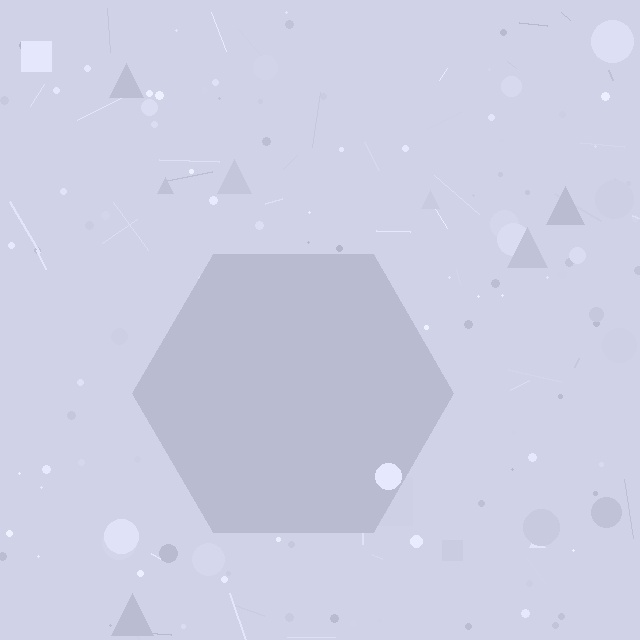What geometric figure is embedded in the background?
A hexagon is embedded in the background.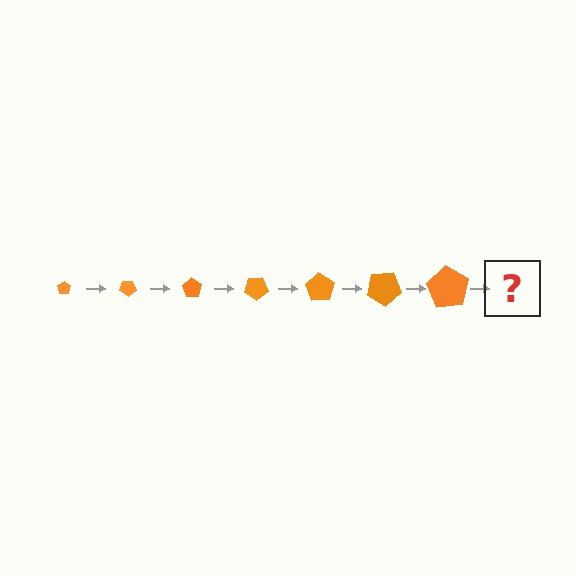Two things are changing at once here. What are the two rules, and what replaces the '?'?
The two rules are that the pentagon grows larger each step and it rotates 35 degrees each step. The '?' should be a pentagon, larger than the previous one and rotated 245 degrees from the start.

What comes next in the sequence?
The next element should be a pentagon, larger than the previous one and rotated 245 degrees from the start.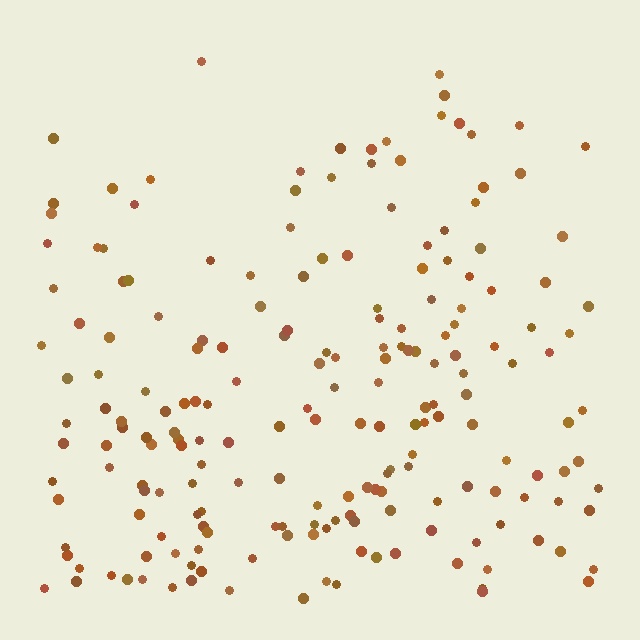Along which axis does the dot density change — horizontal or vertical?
Vertical.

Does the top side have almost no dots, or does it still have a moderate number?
Still a moderate number, just noticeably fewer than the bottom.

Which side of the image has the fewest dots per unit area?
The top.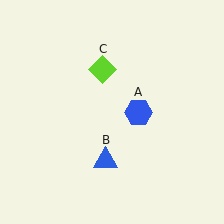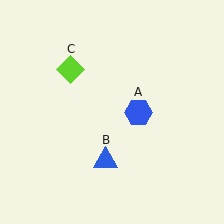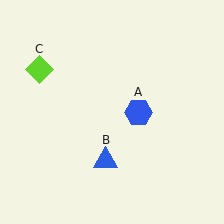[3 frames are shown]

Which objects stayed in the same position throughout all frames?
Blue hexagon (object A) and blue triangle (object B) remained stationary.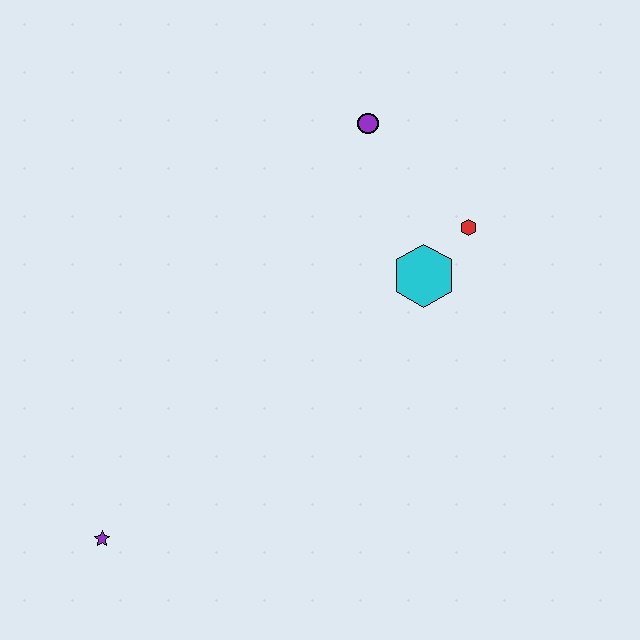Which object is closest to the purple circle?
The red hexagon is closest to the purple circle.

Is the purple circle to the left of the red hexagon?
Yes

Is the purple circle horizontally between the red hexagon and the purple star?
Yes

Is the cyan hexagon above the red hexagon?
No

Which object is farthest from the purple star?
The purple circle is farthest from the purple star.